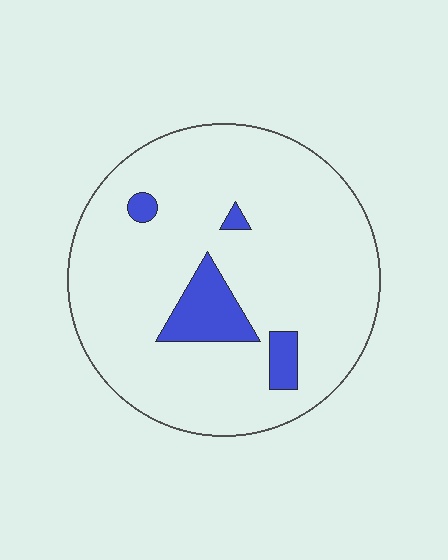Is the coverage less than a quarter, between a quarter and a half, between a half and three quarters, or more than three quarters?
Less than a quarter.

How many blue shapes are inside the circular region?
4.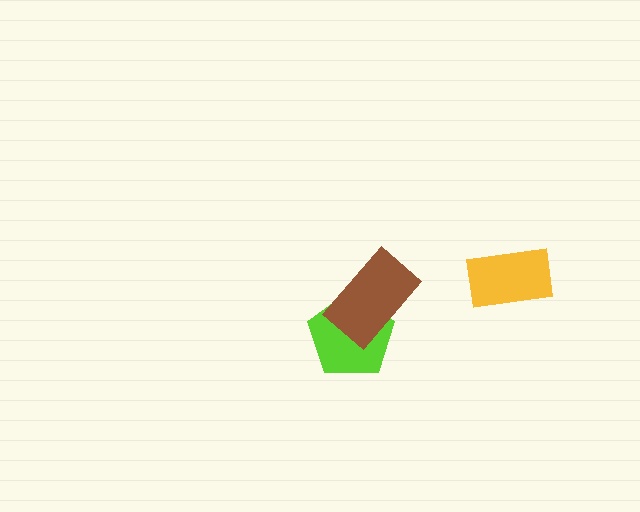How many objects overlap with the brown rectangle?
1 object overlaps with the brown rectangle.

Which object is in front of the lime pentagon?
The brown rectangle is in front of the lime pentagon.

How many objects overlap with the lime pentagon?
1 object overlaps with the lime pentagon.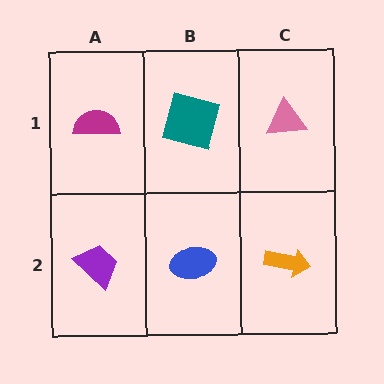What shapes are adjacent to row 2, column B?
A teal square (row 1, column B), a purple trapezoid (row 2, column A), an orange arrow (row 2, column C).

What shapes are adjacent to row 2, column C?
A pink triangle (row 1, column C), a blue ellipse (row 2, column B).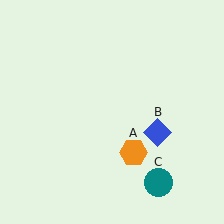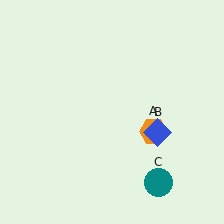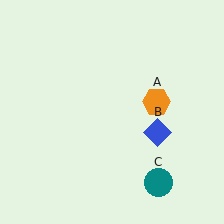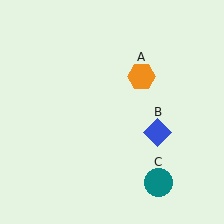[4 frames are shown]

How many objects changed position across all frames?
1 object changed position: orange hexagon (object A).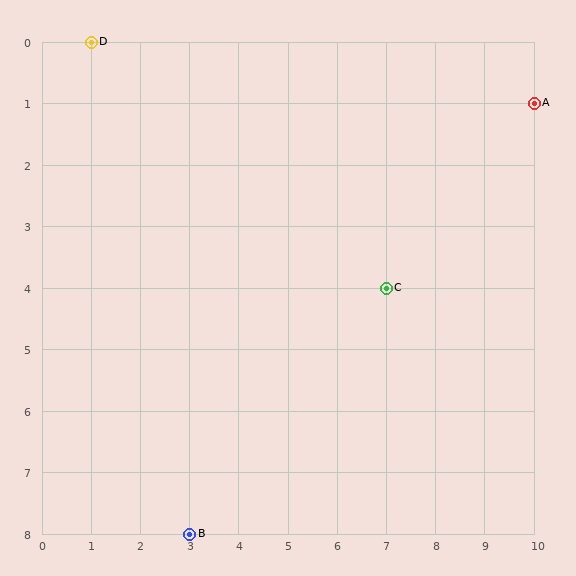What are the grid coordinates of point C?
Point C is at grid coordinates (7, 4).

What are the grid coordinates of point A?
Point A is at grid coordinates (10, 1).